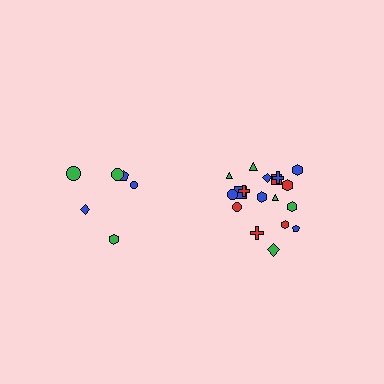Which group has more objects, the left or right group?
The right group.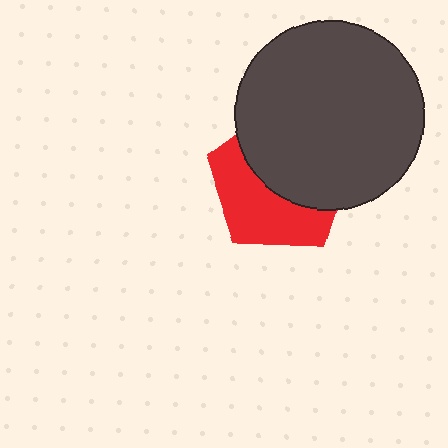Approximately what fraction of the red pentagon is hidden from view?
Roughly 53% of the red pentagon is hidden behind the dark gray circle.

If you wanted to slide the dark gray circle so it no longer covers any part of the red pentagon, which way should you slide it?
Slide it up — that is the most direct way to separate the two shapes.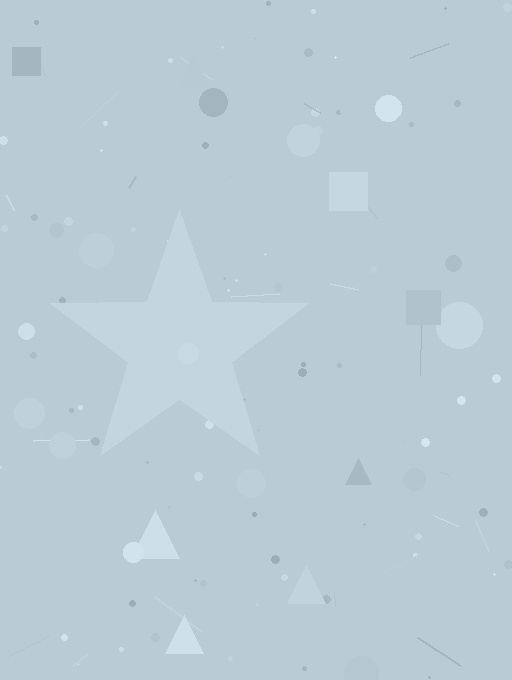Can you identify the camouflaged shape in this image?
The camouflaged shape is a star.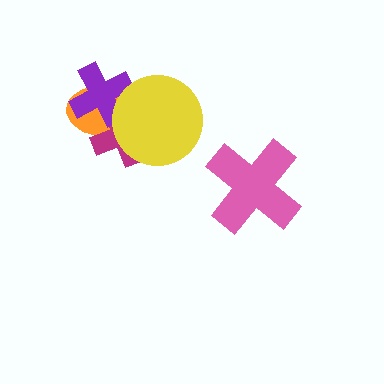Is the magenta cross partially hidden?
Yes, it is partially covered by another shape.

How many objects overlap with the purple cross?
3 objects overlap with the purple cross.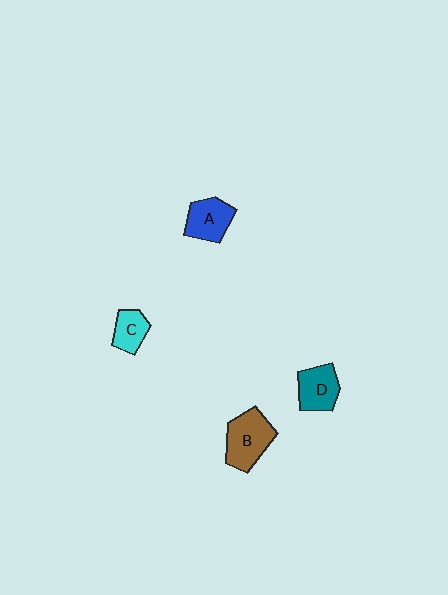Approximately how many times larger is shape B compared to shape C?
Approximately 1.8 times.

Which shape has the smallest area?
Shape C (cyan).